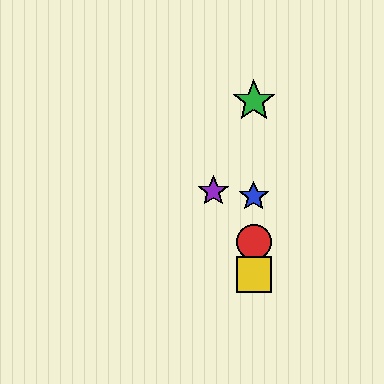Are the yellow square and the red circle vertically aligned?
Yes, both are at x≈254.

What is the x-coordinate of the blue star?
The blue star is at x≈254.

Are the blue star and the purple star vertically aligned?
No, the blue star is at x≈254 and the purple star is at x≈213.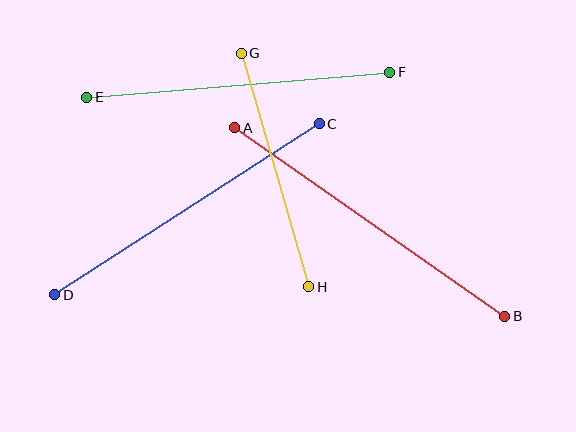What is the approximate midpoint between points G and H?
The midpoint is at approximately (275, 170) pixels.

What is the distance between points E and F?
The distance is approximately 304 pixels.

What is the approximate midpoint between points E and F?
The midpoint is at approximately (238, 85) pixels.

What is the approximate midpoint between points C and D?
The midpoint is at approximately (187, 209) pixels.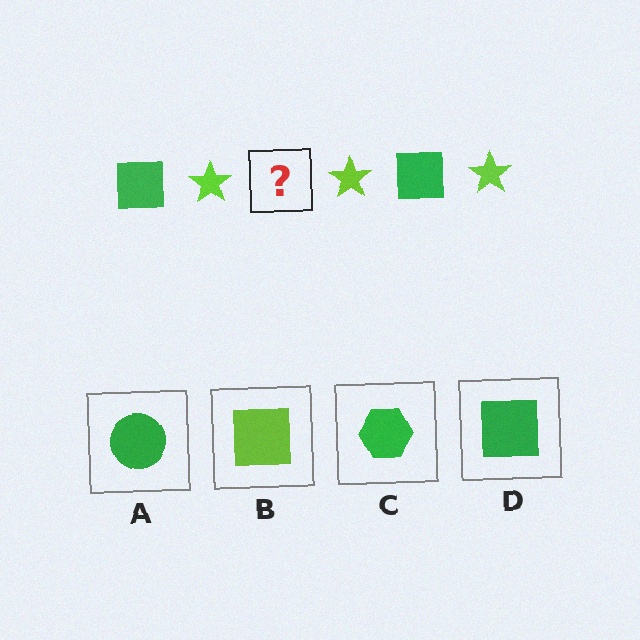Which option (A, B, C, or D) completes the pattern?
D.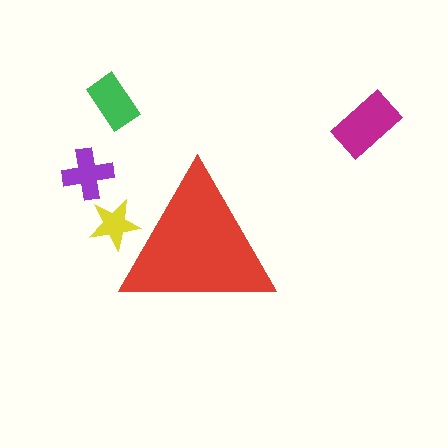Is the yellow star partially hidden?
Yes, the yellow star is partially hidden behind the red triangle.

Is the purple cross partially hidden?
No, the purple cross is fully visible.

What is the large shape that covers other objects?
A red triangle.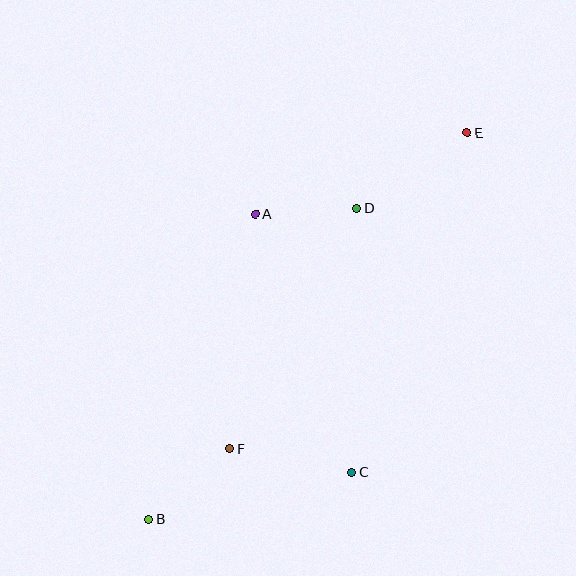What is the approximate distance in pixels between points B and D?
The distance between B and D is approximately 375 pixels.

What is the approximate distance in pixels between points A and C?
The distance between A and C is approximately 276 pixels.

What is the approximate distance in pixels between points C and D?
The distance between C and D is approximately 264 pixels.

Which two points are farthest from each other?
Points B and E are farthest from each other.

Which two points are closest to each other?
Points A and D are closest to each other.